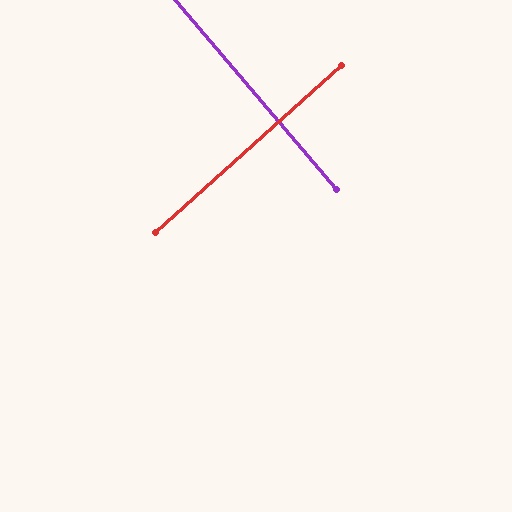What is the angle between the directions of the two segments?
Approximately 88 degrees.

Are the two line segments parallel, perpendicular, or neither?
Perpendicular — they meet at approximately 88°.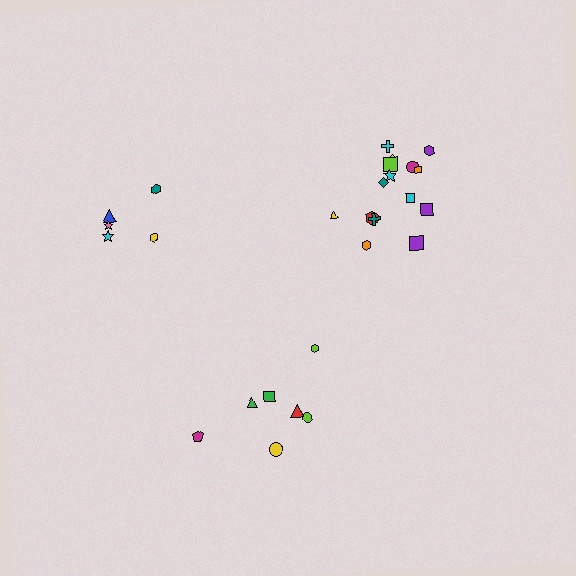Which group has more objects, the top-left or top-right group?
The top-right group.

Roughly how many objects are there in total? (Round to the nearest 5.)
Roughly 25 objects in total.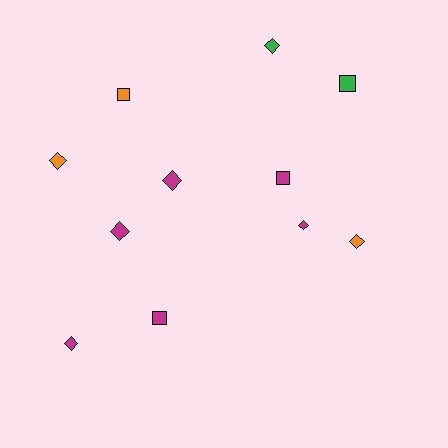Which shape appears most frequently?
Diamond, with 7 objects.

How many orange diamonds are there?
There are 2 orange diamonds.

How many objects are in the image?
There are 11 objects.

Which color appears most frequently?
Magenta, with 6 objects.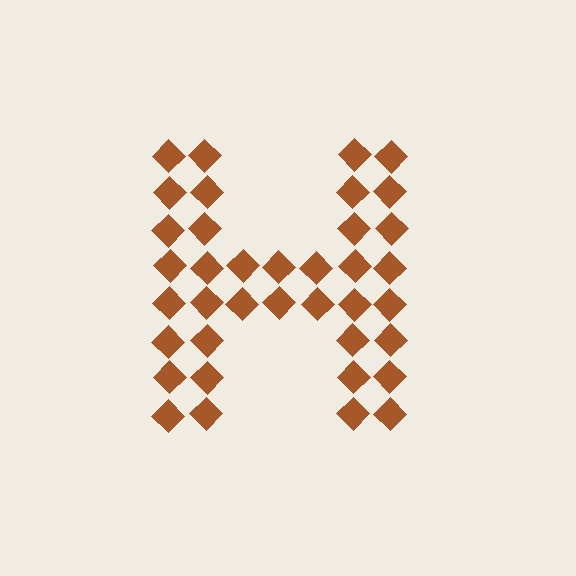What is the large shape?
The large shape is the letter H.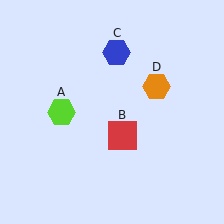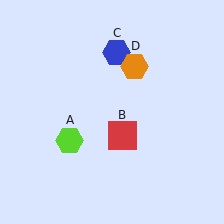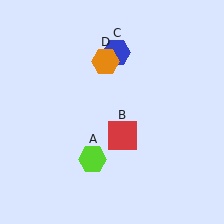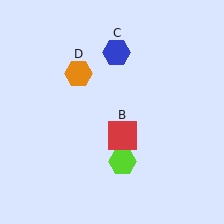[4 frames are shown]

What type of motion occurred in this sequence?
The lime hexagon (object A), orange hexagon (object D) rotated counterclockwise around the center of the scene.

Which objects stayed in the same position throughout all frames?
Red square (object B) and blue hexagon (object C) remained stationary.